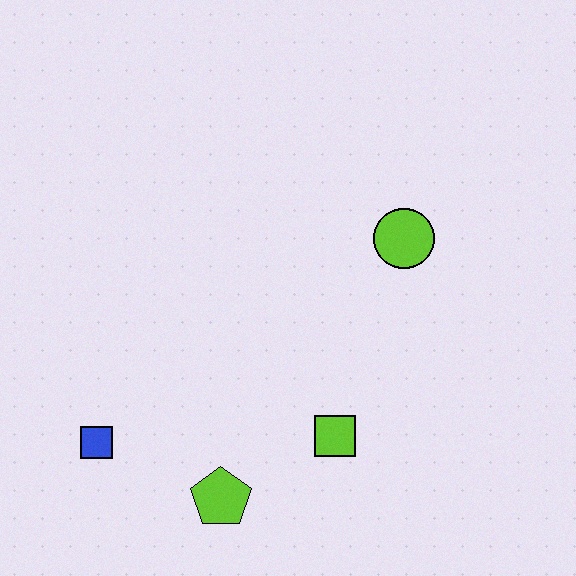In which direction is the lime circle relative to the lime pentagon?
The lime circle is above the lime pentagon.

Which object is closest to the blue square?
The lime pentagon is closest to the blue square.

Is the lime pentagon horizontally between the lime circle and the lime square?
No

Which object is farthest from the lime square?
The blue square is farthest from the lime square.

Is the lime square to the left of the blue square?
No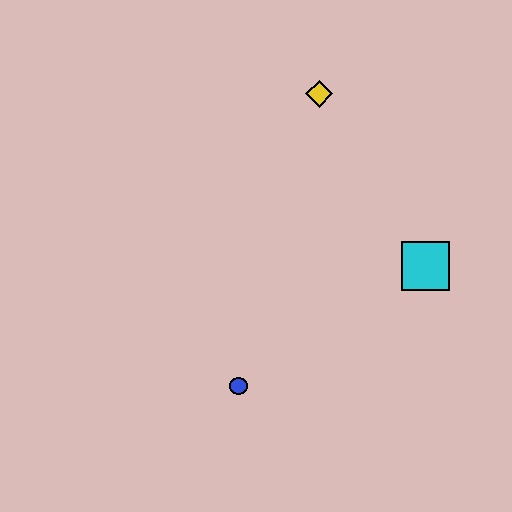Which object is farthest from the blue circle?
The yellow diamond is farthest from the blue circle.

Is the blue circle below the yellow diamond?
Yes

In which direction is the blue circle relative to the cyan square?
The blue circle is to the left of the cyan square.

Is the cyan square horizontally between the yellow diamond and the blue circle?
No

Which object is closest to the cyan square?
The yellow diamond is closest to the cyan square.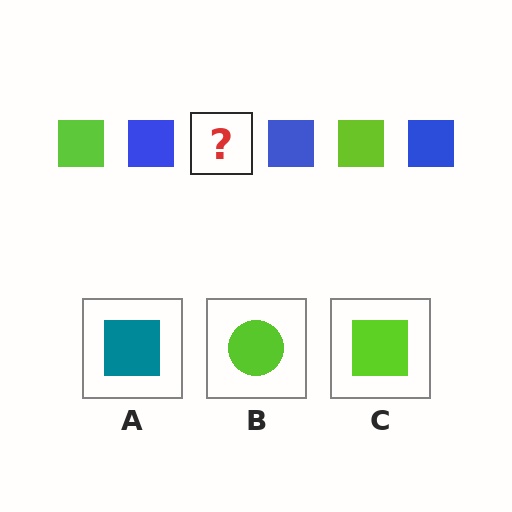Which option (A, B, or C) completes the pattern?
C.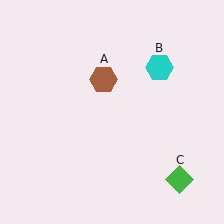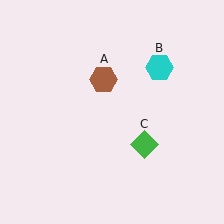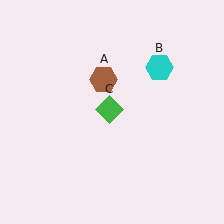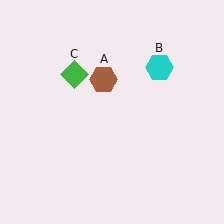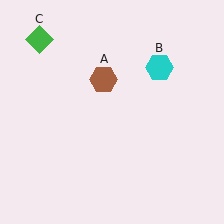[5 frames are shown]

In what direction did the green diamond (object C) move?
The green diamond (object C) moved up and to the left.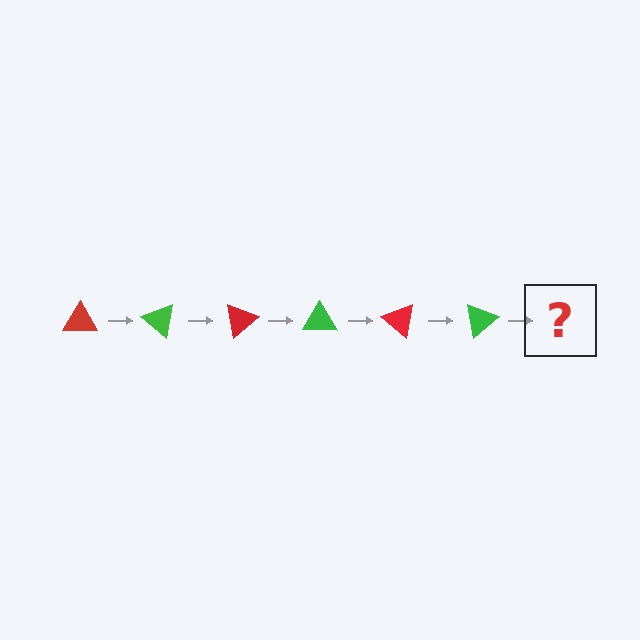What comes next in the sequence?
The next element should be a red triangle, rotated 240 degrees from the start.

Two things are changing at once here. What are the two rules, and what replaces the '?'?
The two rules are that it rotates 40 degrees each step and the color cycles through red and green. The '?' should be a red triangle, rotated 240 degrees from the start.